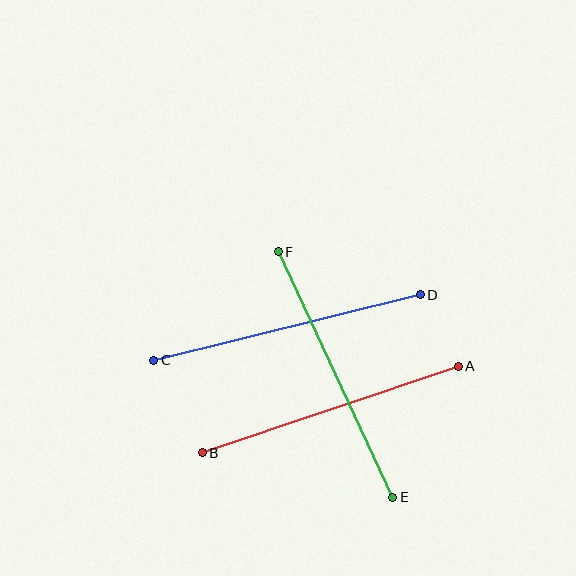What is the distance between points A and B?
The distance is approximately 270 pixels.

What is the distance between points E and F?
The distance is approximately 271 pixels.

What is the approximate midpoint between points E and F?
The midpoint is at approximately (336, 374) pixels.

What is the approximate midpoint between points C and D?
The midpoint is at approximately (287, 328) pixels.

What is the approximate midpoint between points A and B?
The midpoint is at approximately (330, 410) pixels.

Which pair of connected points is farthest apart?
Points C and D are farthest apart.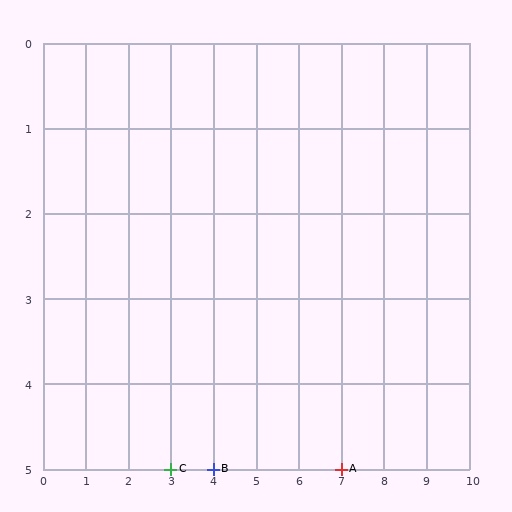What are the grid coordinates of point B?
Point B is at grid coordinates (4, 5).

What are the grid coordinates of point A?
Point A is at grid coordinates (7, 5).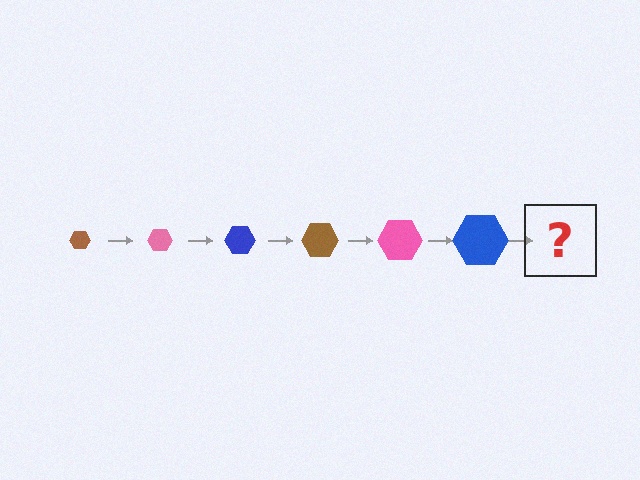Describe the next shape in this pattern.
It should be a brown hexagon, larger than the previous one.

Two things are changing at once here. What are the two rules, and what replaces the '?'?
The two rules are that the hexagon grows larger each step and the color cycles through brown, pink, and blue. The '?' should be a brown hexagon, larger than the previous one.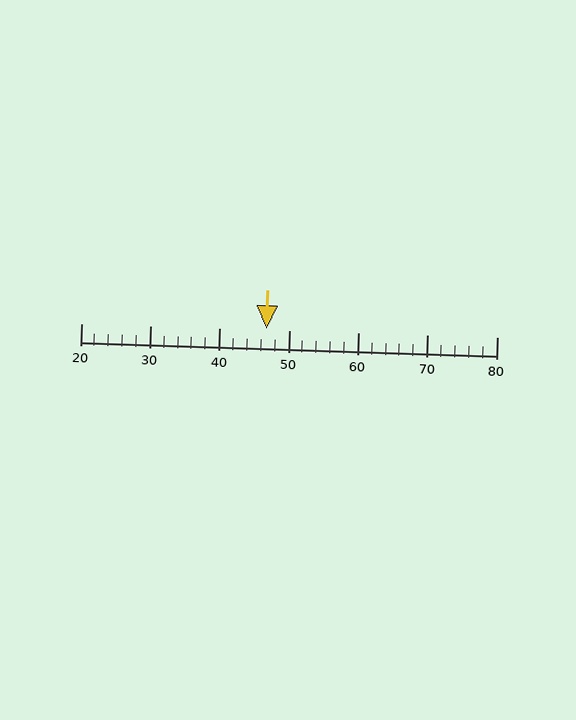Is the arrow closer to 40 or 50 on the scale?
The arrow is closer to 50.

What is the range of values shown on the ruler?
The ruler shows values from 20 to 80.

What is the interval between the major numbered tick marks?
The major tick marks are spaced 10 units apart.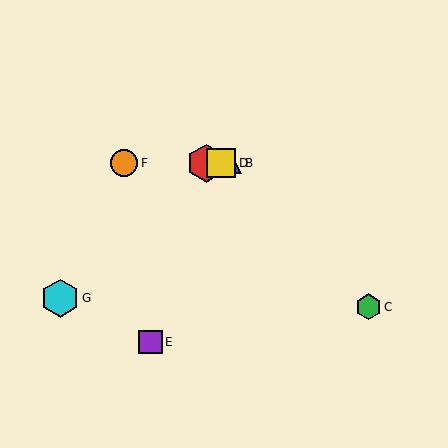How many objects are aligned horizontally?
4 objects (A, B, D, F) are aligned horizontally.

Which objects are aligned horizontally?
Objects A, B, D, F are aligned horizontally.